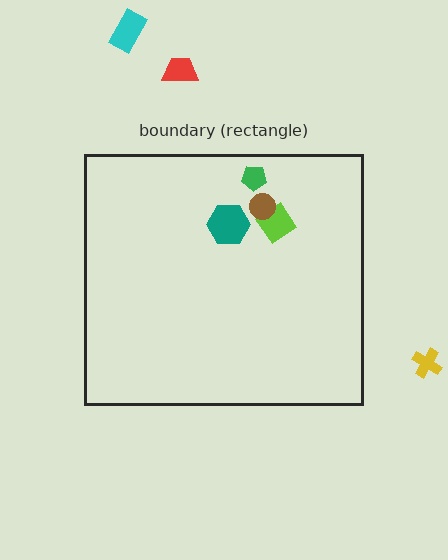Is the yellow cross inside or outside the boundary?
Outside.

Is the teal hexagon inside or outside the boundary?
Inside.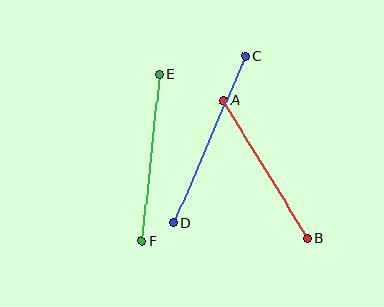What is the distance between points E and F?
The distance is approximately 168 pixels.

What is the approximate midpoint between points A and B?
The midpoint is at approximately (266, 170) pixels.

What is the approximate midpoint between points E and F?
The midpoint is at approximately (150, 157) pixels.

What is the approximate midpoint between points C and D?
The midpoint is at approximately (209, 139) pixels.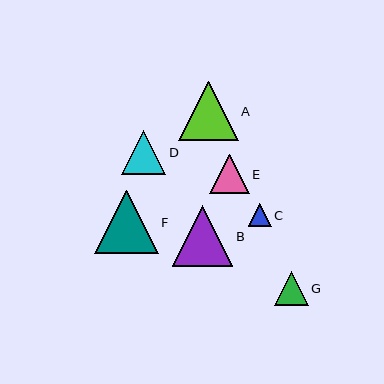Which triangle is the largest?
Triangle F is the largest with a size of approximately 64 pixels.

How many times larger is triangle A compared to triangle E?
Triangle A is approximately 1.5 times the size of triangle E.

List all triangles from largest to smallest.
From largest to smallest: F, B, A, D, E, G, C.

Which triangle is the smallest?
Triangle C is the smallest with a size of approximately 23 pixels.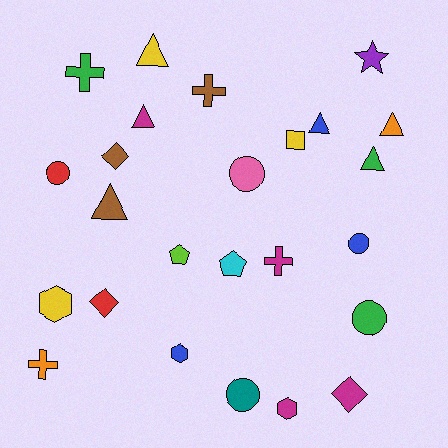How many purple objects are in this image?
There is 1 purple object.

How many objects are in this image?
There are 25 objects.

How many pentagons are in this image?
There are 2 pentagons.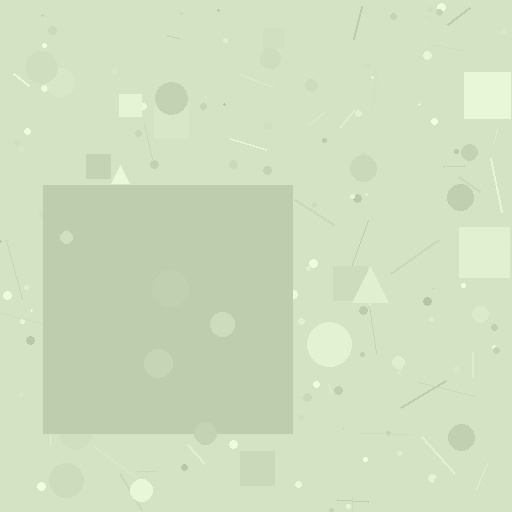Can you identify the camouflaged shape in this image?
The camouflaged shape is a square.